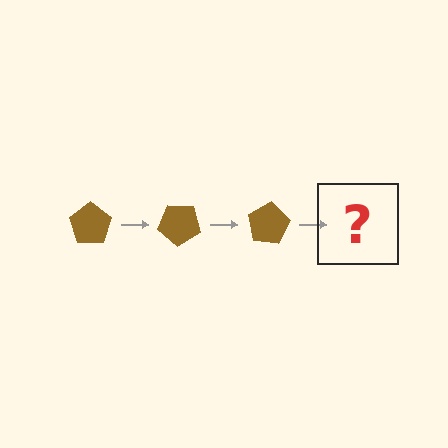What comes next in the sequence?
The next element should be a brown pentagon rotated 120 degrees.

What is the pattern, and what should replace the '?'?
The pattern is that the pentagon rotates 40 degrees each step. The '?' should be a brown pentagon rotated 120 degrees.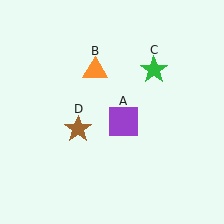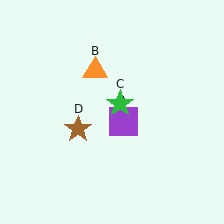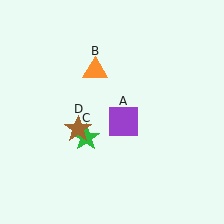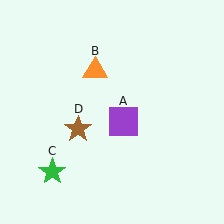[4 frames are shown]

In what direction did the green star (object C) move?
The green star (object C) moved down and to the left.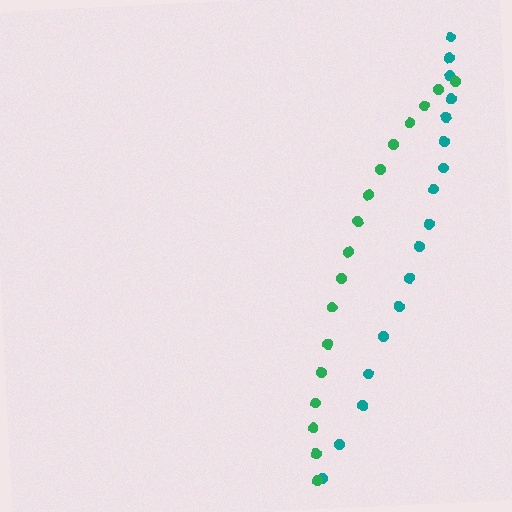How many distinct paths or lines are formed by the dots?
There are 2 distinct paths.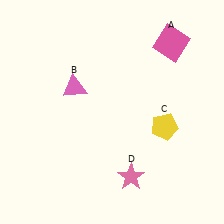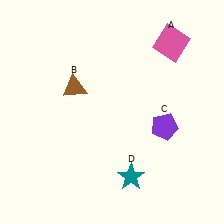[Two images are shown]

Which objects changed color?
B changed from pink to brown. C changed from yellow to purple. D changed from pink to teal.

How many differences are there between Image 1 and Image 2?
There are 3 differences between the two images.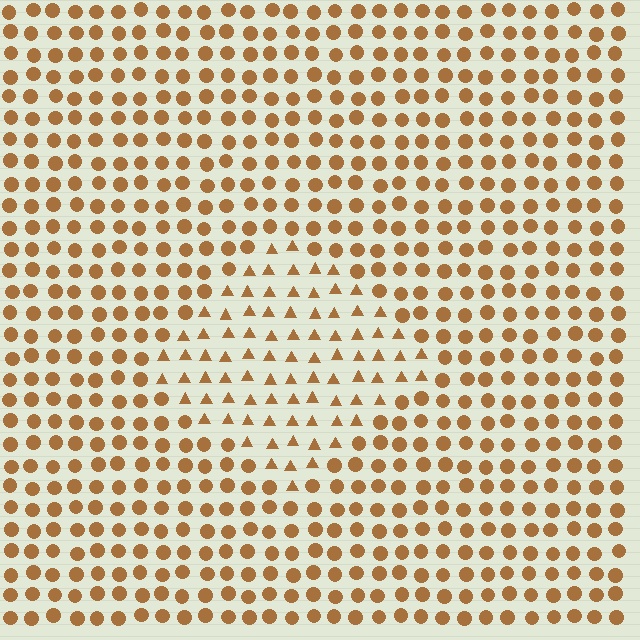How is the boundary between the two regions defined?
The boundary is defined by a change in element shape: triangles inside vs. circles outside. All elements share the same color and spacing.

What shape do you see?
I see a diamond.